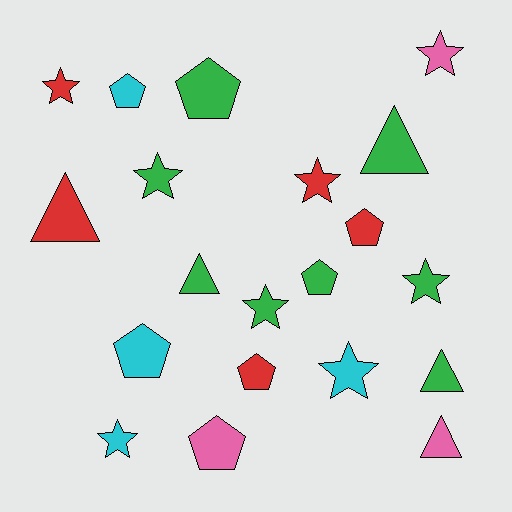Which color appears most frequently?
Green, with 8 objects.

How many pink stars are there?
There is 1 pink star.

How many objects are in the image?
There are 20 objects.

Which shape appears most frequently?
Star, with 8 objects.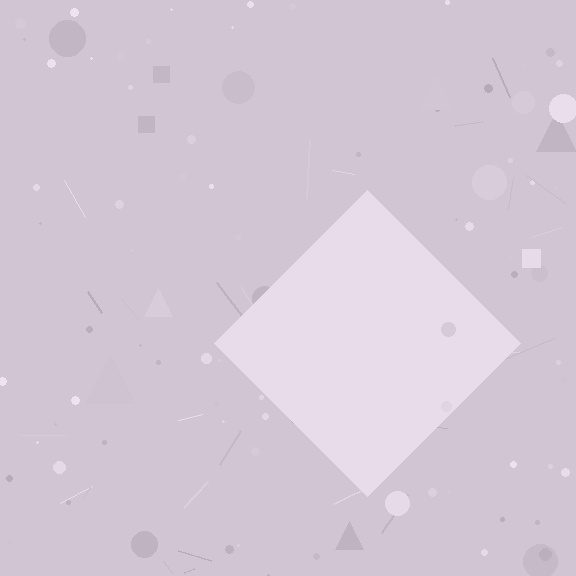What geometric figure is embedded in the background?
A diamond is embedded in the background.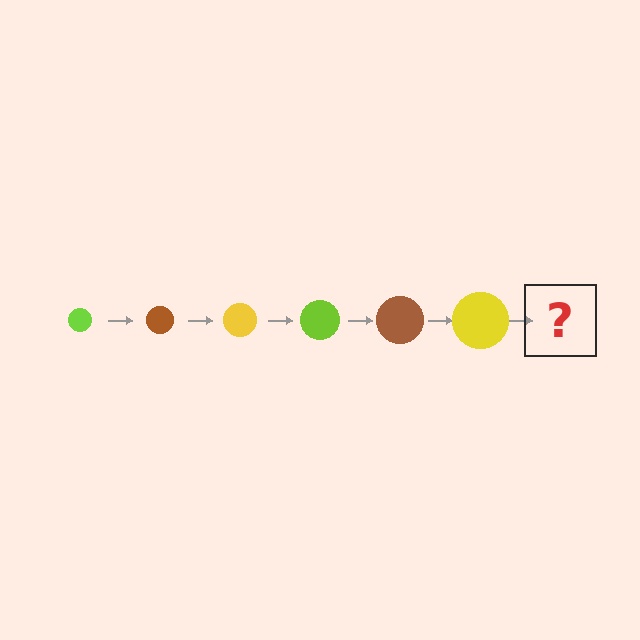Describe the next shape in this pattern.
It should be a lime circle, larger than the previous one.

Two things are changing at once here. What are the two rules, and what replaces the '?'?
The two rules are that the circle grows larger each step and the color cycles through lime, brown, and yellow. The '?' should be a lime circle, larger than the previous one.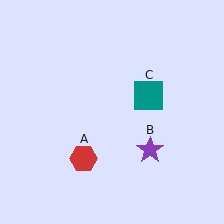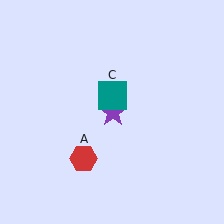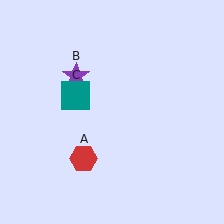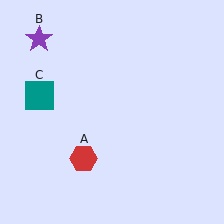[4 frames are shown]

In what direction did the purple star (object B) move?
The purple star (object B) moved up and to the left.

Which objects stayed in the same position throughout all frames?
Red hexagon (object A) remained stationary.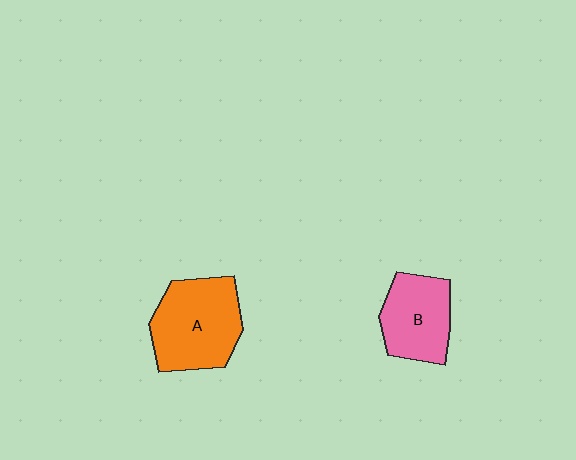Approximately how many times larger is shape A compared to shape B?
Approximately 1.3 times.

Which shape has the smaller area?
Shape B (pink).